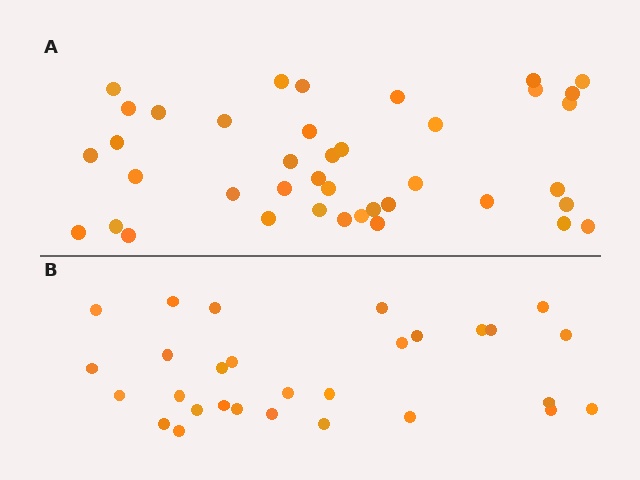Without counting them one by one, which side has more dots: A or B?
Region A (the top region) has more dots.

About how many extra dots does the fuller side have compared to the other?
Region A has roughly 12 or so more dots than region B.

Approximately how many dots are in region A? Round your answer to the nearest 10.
About 40 dots.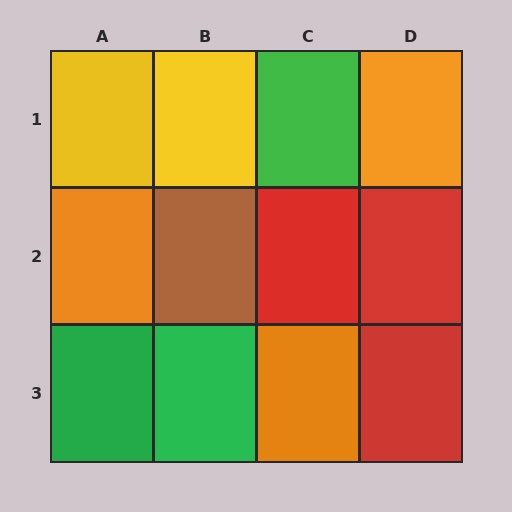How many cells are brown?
1 cell is brown.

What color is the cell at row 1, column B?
Yellow.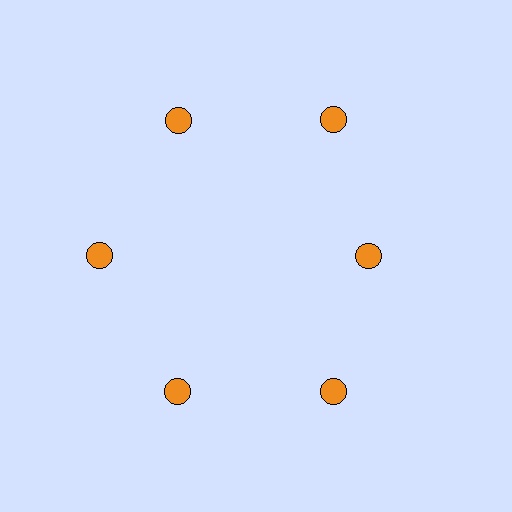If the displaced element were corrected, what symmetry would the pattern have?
It would have 6-fold rotational symmetry — the pattern would map onto itself every 60 degrees.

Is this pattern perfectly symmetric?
No. The 6 orange circles are arranged in a ring, but one element near the 3 o'clock position is pulled inward toward the center, breaking the 6-fold rotational symmetry.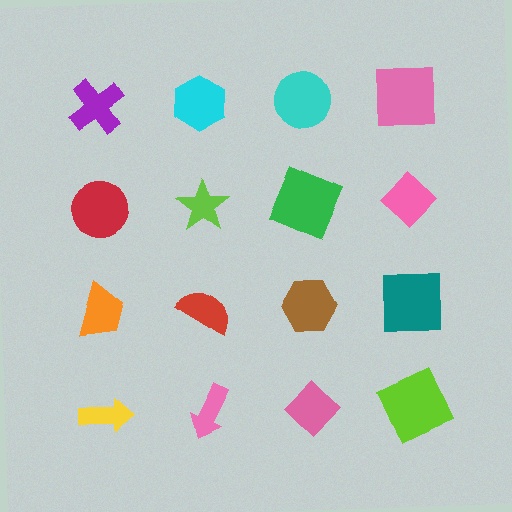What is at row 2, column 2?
A lime star.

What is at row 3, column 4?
A teal square.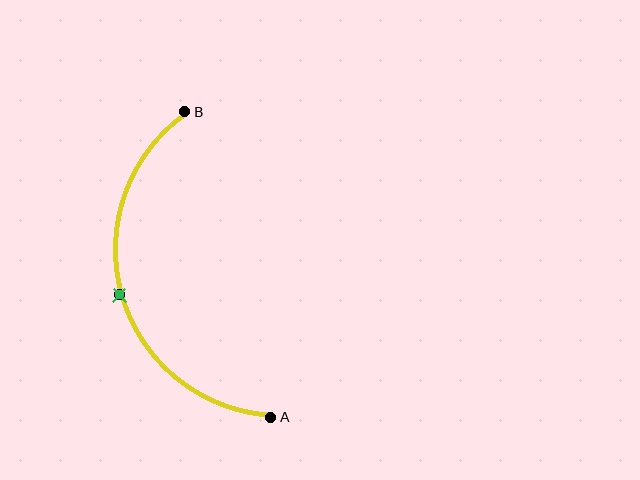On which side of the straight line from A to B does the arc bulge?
The arc bulges to the left of the straight line connecting A and B.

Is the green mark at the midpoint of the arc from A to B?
Yes. The green mark lies on the arc at equal arc-length from both A and B — it is the arc midpoint.